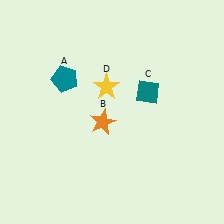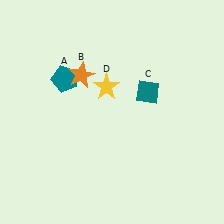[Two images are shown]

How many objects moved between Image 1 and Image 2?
1 object moved between the two images.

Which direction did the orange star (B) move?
The orange star (B) moved up.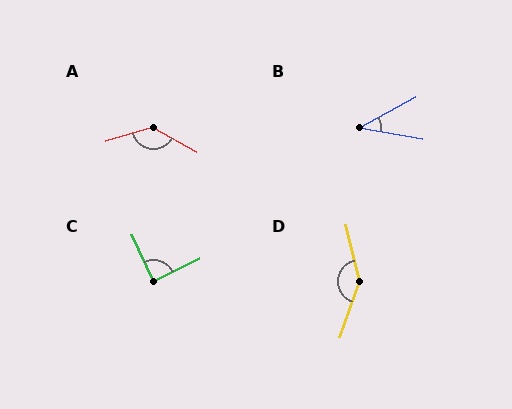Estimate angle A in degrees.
Approximately 135 degrees.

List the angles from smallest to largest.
B (38°), C (88°), A (135°), D (147°).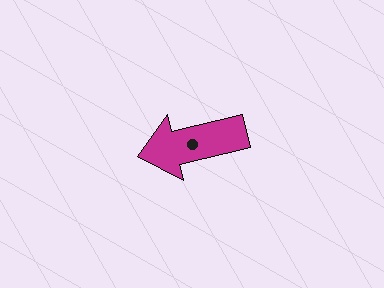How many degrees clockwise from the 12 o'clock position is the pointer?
Approximately 257 degrees.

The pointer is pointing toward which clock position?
Roughly 9 o'clock.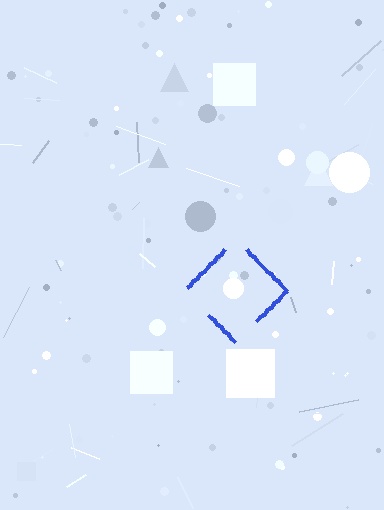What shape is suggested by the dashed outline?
The dashed outline suggests a diamond.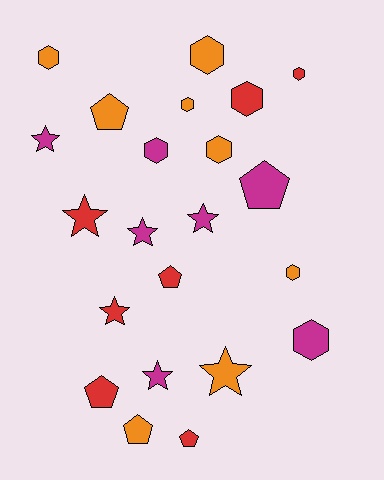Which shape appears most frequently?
Hexagon, with 9 objects.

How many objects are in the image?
There are 22 objects.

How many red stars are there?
There are 2 red stars.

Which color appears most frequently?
Orange, with 8 objects.